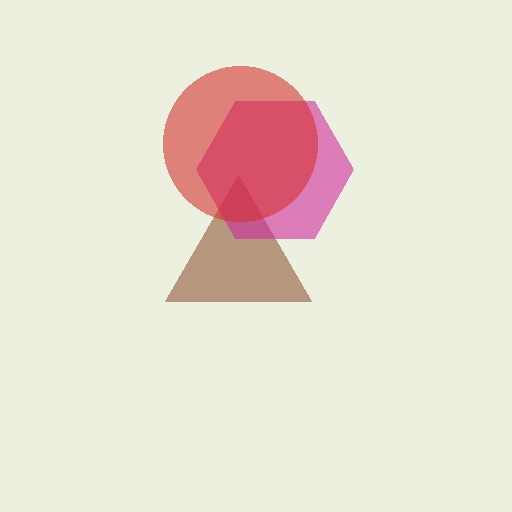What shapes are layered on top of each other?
The layered shapes are: a brown triangle, a magenta hexagon, a red circle.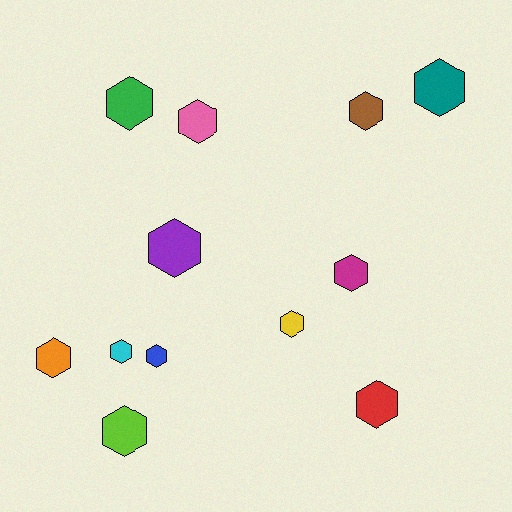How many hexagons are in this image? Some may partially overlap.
There are 12 hexagons.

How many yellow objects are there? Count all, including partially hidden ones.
There is 1 yellow object.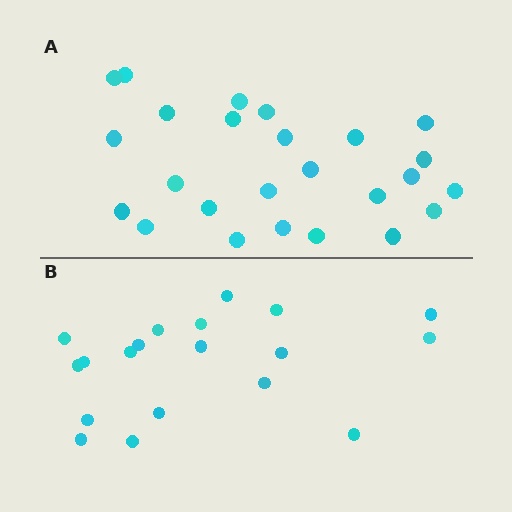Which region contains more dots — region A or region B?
Region A (the top region) has more dots.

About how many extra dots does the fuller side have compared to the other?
Region A has about 6 more dots than region B.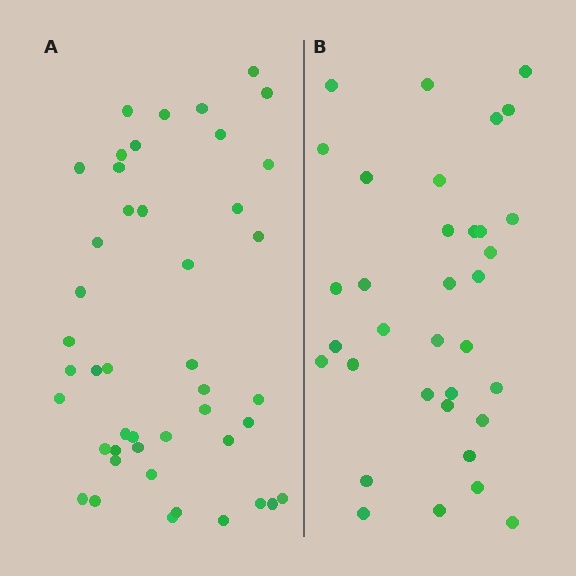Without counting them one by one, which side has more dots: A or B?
Region A (the left region) has more dots.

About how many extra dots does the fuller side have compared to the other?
Region A has roughly 12 or so more dots than region B.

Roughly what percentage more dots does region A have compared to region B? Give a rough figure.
About 30% more.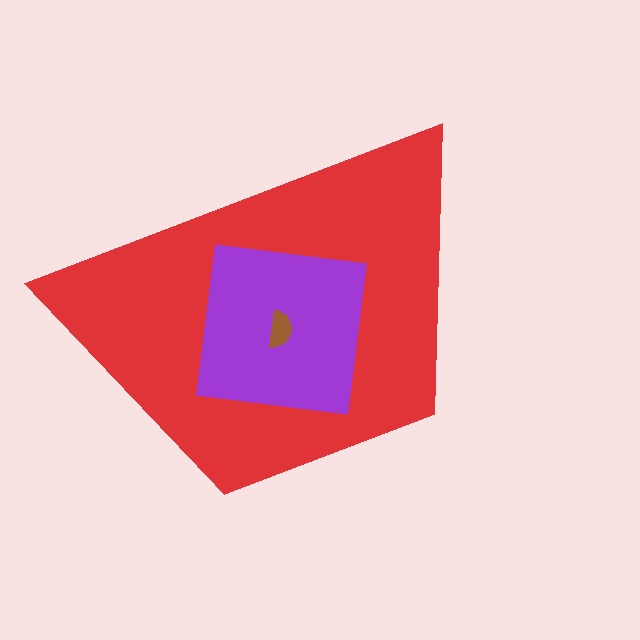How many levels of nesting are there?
3.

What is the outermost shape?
The red trapezoid.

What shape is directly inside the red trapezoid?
The purple square.